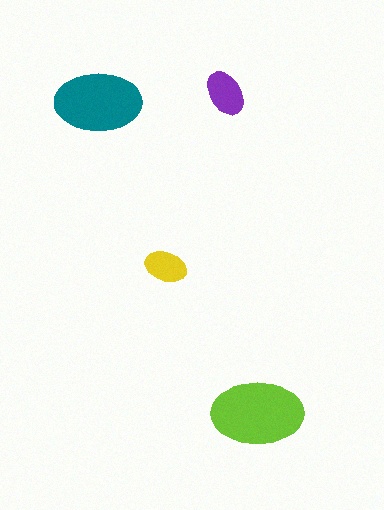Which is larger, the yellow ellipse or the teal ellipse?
The teal one.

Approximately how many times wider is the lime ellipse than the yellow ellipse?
About 2 times wider.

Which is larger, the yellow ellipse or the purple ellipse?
The purple one.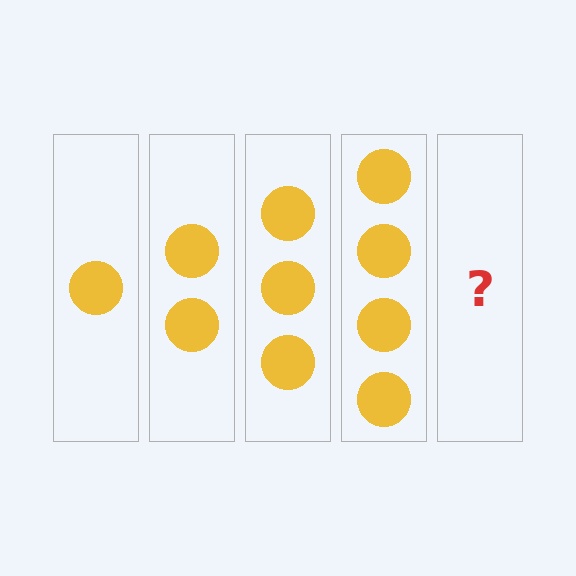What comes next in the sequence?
The next element should be 5 circles.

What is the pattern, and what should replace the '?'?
The pattern is that each step adds one more circle. The '?' should be 5 circles.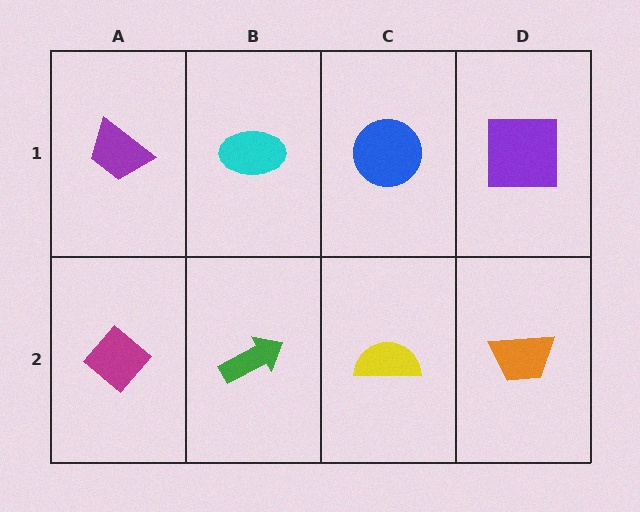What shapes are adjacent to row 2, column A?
A purple trapezoid (row 1, column A), a green arrow (row 2, column B).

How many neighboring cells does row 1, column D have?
2.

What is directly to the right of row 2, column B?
A yellow semicircle.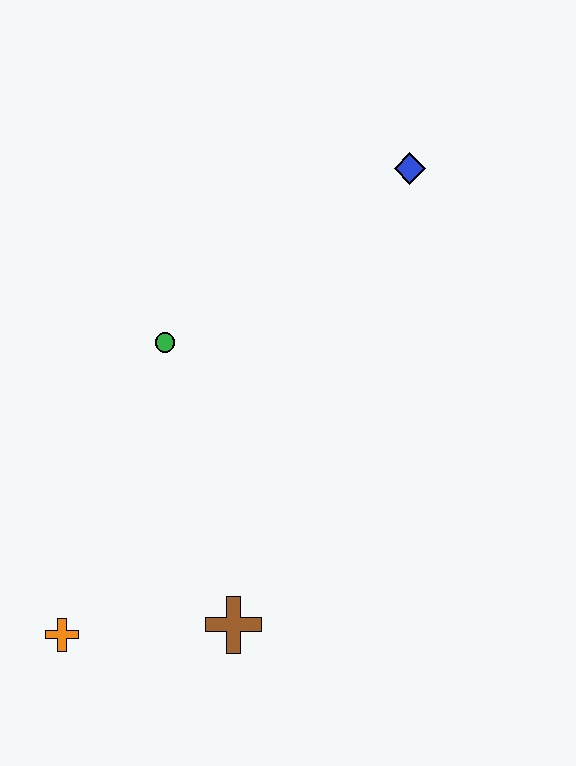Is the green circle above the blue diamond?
No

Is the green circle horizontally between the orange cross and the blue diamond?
Yes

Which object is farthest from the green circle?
The orange cross is farthest from the green circle.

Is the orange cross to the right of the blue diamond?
No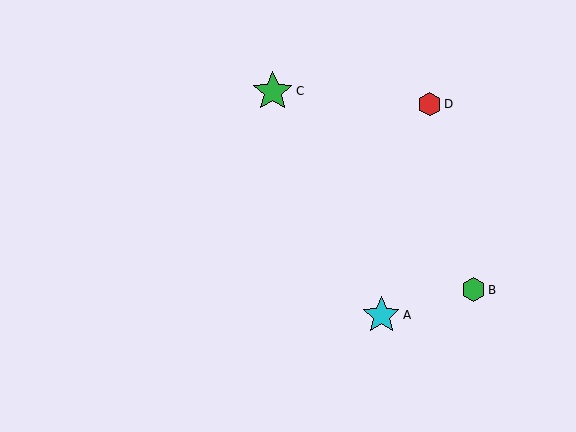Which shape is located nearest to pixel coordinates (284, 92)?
The green star (labeled C) at (273, 91) is nearest to that location.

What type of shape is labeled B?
Shape B is a green hexagon.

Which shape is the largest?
The green star (labeled C) is the largest.